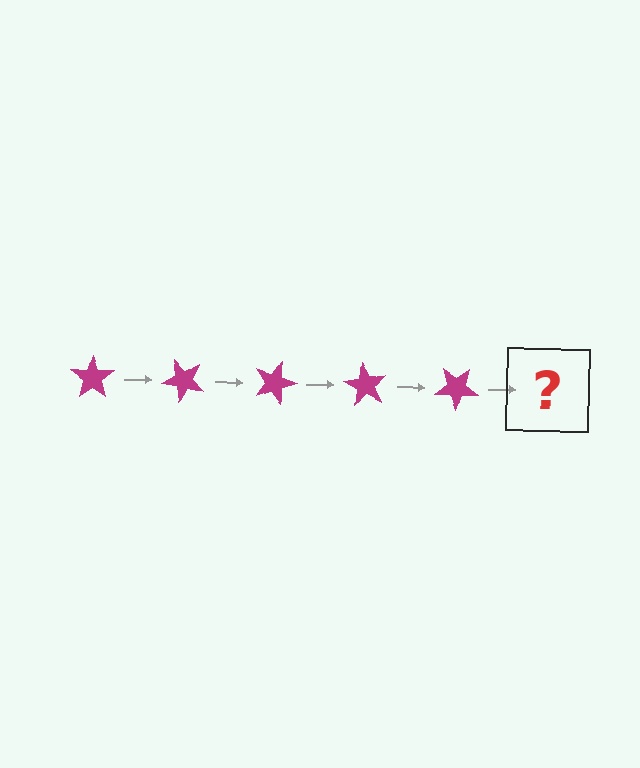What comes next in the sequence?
The next element should be a magenta star rotated 225 degrees.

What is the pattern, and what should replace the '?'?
The pattern is that the star rotates 45 degrees each step. The '?' should be a magenta star rotated 225 degrees.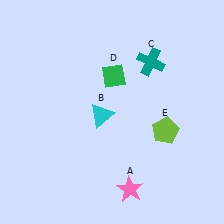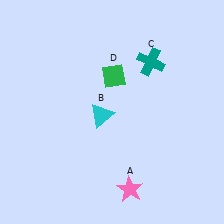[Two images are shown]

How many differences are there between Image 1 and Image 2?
There is 1 difference between the two images.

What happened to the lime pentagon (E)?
The lime pentagon (E) was removed in Image 2. It was in the bottom-right area of Image 1.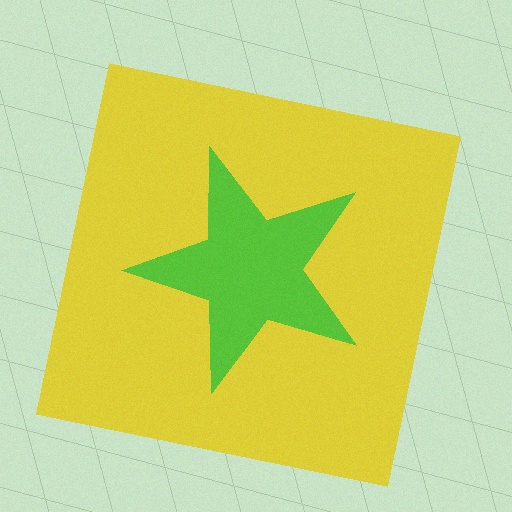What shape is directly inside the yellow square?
The lime star.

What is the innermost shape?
The lime star.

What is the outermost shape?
The yellow square.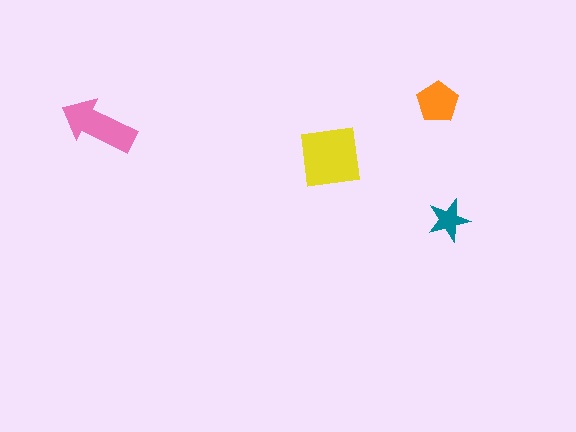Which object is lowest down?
The teal star is bottommost.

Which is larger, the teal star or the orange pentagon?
The orange pentagon.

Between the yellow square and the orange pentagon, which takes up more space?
The yellow square.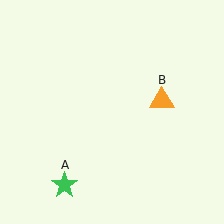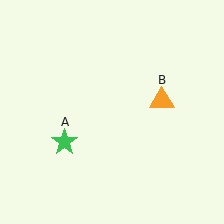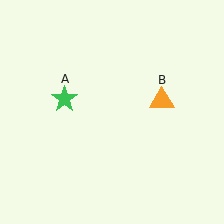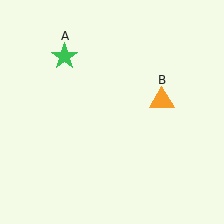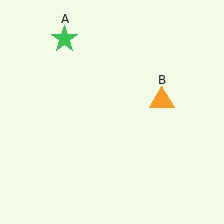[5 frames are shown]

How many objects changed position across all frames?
1 object changed position: green star (object A).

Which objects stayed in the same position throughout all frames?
Orange triangle (object B) remained stationary.